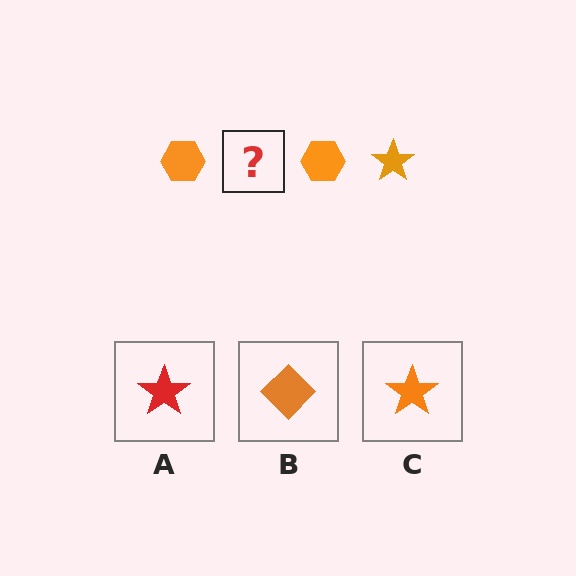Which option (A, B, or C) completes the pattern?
C.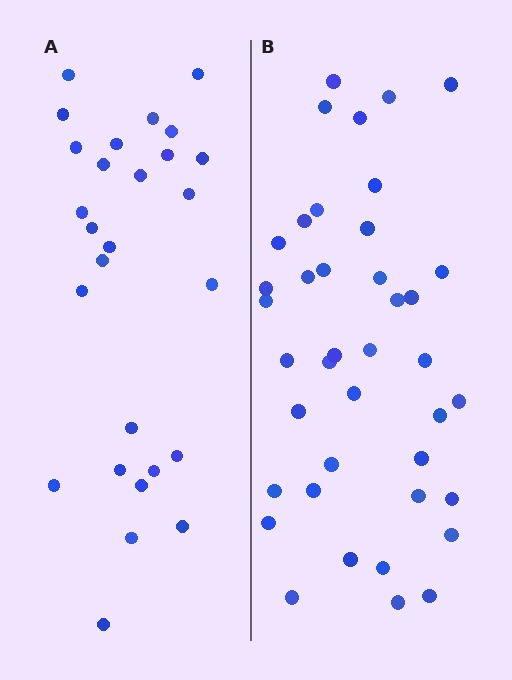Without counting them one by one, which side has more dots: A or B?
Region B (the right region) has more dots.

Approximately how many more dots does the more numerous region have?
Region B has approximately 15 more dots than region A.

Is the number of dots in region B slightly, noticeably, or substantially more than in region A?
Region B has substantially more. The ratio is roughly 1.5 to 1.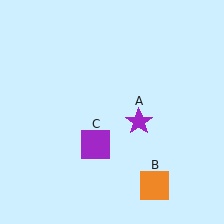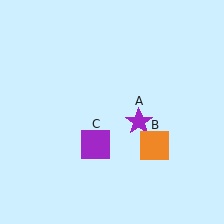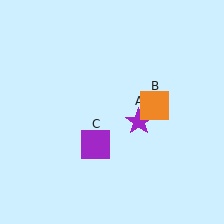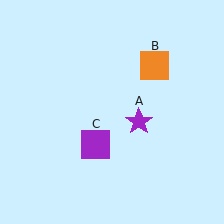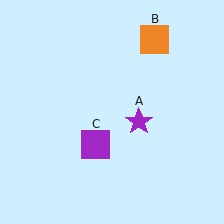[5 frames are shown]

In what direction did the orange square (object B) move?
The orange square (object B) moved up.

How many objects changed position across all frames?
1 object changed position: orange square (object B).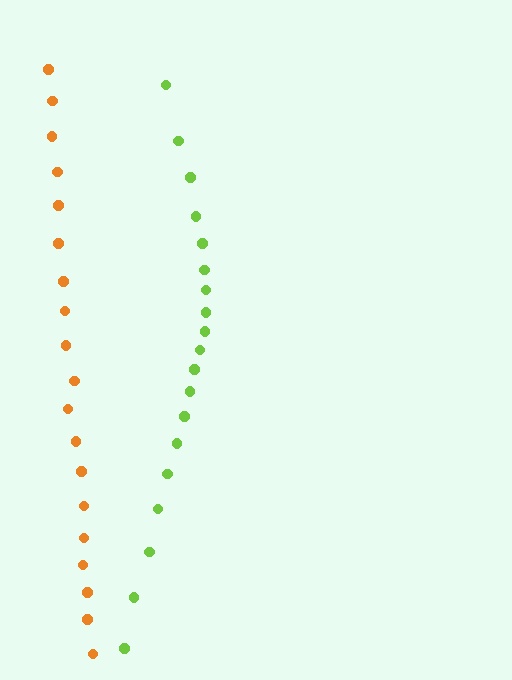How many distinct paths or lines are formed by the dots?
There are 2 distinct paths.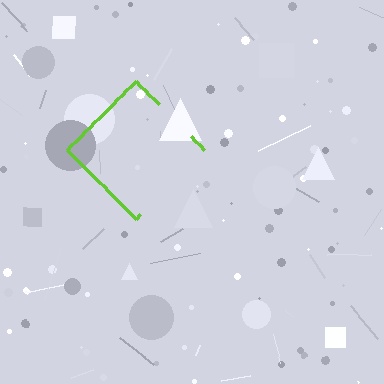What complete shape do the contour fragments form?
The contour fragments form a diamond.